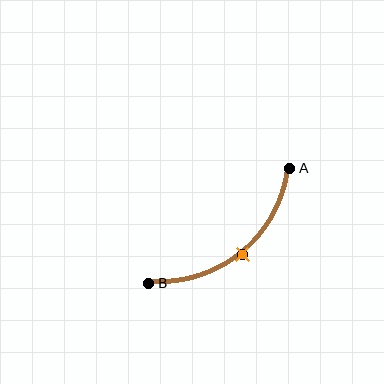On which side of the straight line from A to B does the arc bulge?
The arc bulges below and to the right of the straight line connecting A and B.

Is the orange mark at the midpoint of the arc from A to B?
Yes. The orange mark lies on the arc at equal arc-length from both A and B — it is the arc midpoint.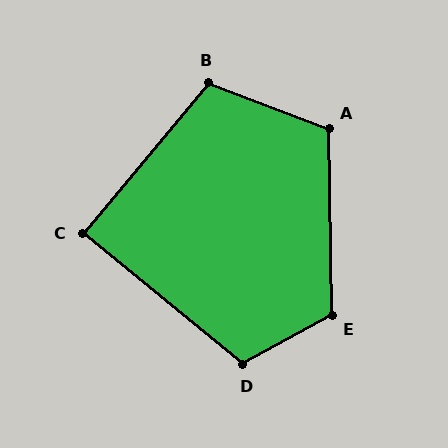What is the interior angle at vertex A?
Approximately 112 degrees (obtuse).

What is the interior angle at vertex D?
Approximately 112 degrees (obtuse).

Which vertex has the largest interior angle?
E, at approximately 118 degrees.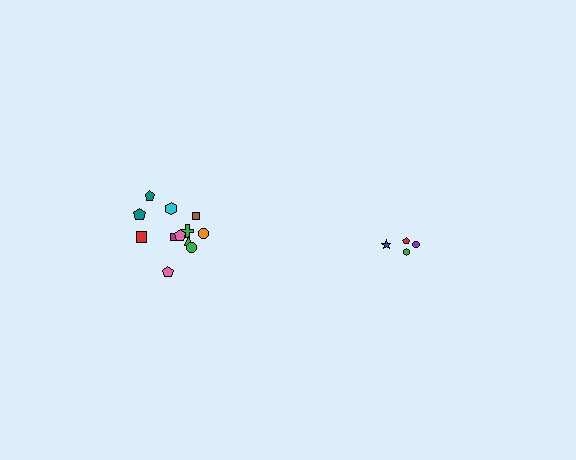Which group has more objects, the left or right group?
The left group.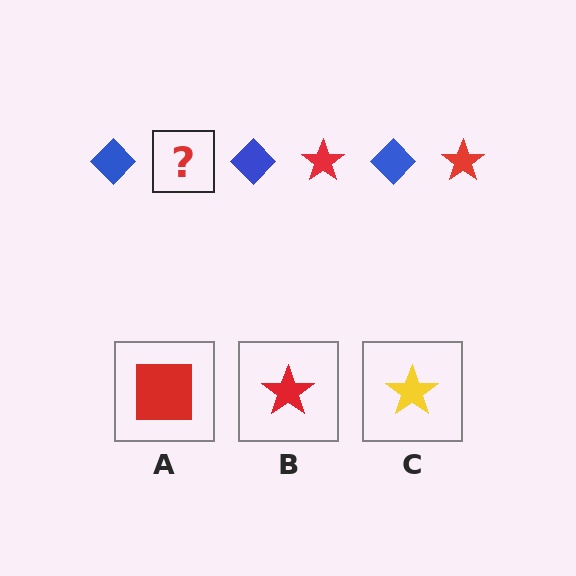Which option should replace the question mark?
Option B.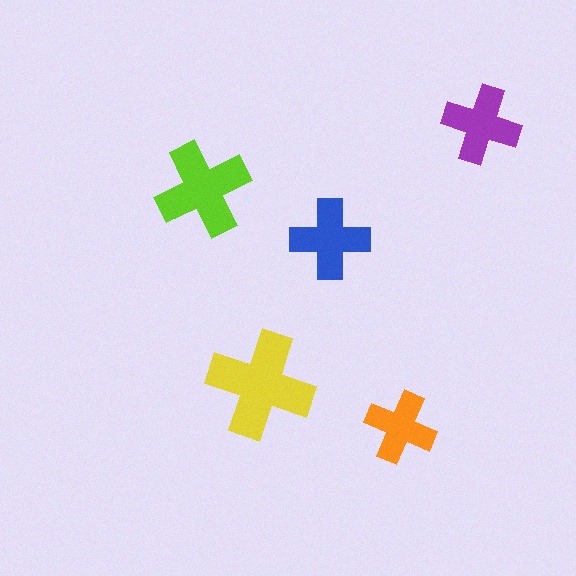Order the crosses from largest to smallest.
the yellow one, the lime one, the blue one, the purple one, the orange one.